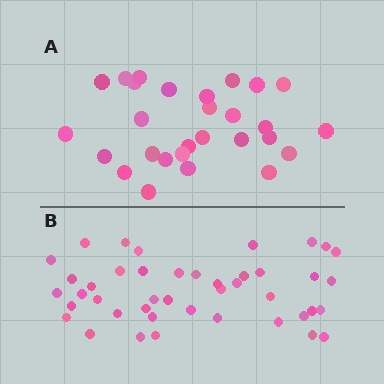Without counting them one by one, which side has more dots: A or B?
Region B (the bottom region) has more dots.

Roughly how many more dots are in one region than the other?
Region B has approximately 15 more dots than region A.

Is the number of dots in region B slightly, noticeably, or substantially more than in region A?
Region B has substantially more. The ratio is roughly 1.5 to 1.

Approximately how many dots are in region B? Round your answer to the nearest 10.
About 40 dots. (The exact count is 43, which rounds to 40.)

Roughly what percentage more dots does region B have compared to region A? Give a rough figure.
About 55% more.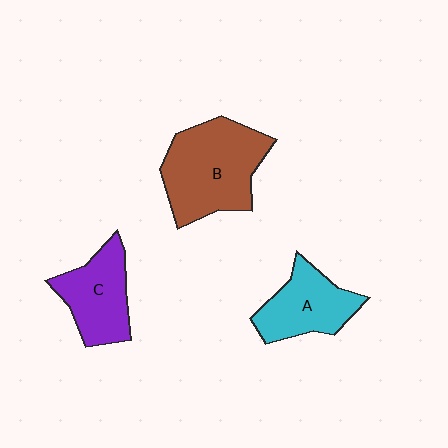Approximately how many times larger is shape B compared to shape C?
Approximately 1.5 times.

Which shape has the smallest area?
Shape A (cyan).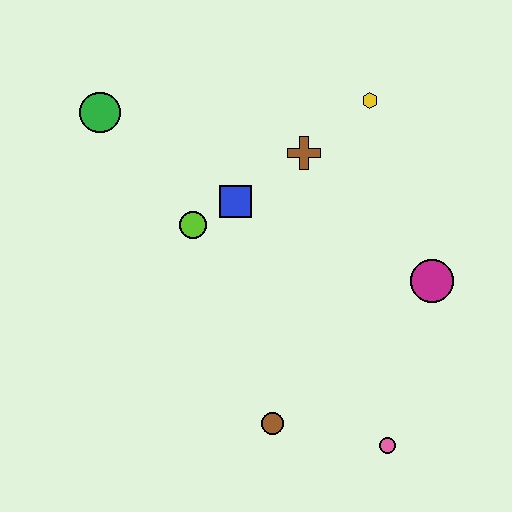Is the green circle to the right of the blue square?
No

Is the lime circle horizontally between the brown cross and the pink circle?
No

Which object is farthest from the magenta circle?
The green circle is farthest from the magenta circle.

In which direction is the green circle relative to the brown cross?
The green circle is to the left of the brown cross.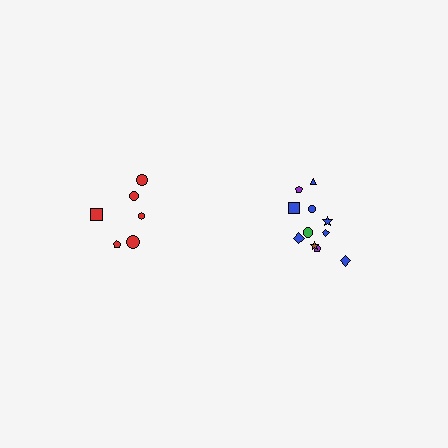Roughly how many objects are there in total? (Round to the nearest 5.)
Roughly 20 objects in total.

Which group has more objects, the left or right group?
The right group.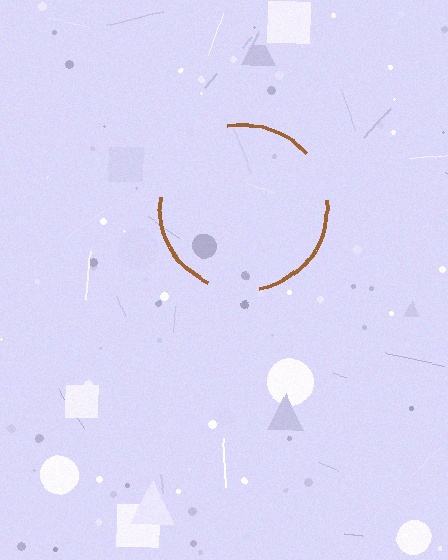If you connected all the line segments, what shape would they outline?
They would outline a circle.